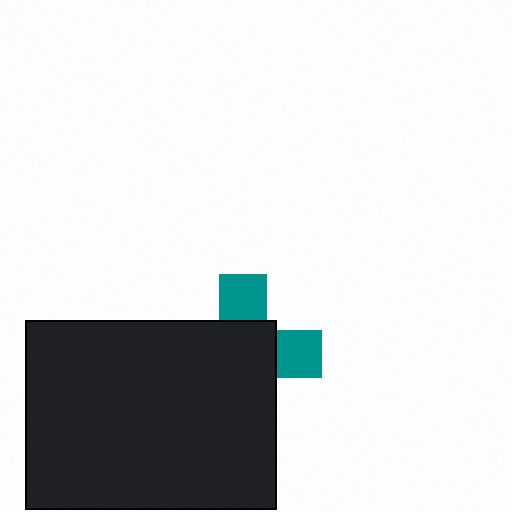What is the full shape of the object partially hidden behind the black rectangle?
The partially hidden object is a teal cross.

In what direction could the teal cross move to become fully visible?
The teal cross could move toward the upper-right. That would shift it out from behind the black rectangle entirely.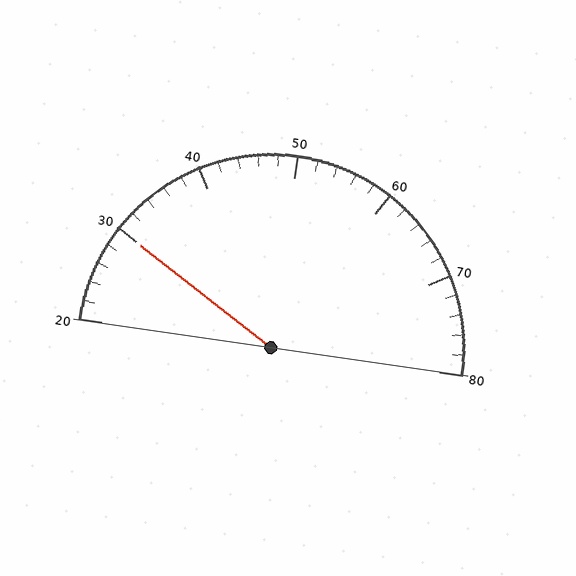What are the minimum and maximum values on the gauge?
The gauge ranges from 20 to 80.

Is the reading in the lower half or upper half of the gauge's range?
The reading is in the lower half of the range (20 to 80).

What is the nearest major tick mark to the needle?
The nearest major tick mark is 30.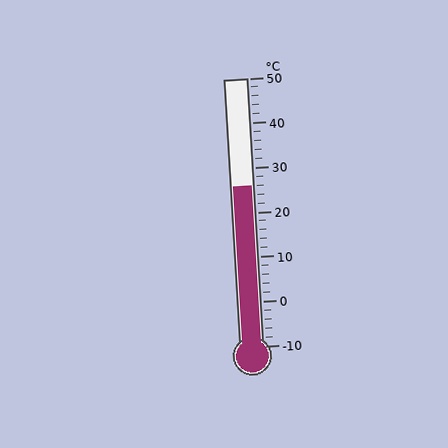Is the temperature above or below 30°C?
The temperature is below 30°C.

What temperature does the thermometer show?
The thermometer shows approximately 26°C.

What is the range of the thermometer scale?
The thermometer scale ranges from -10°C to 50°C.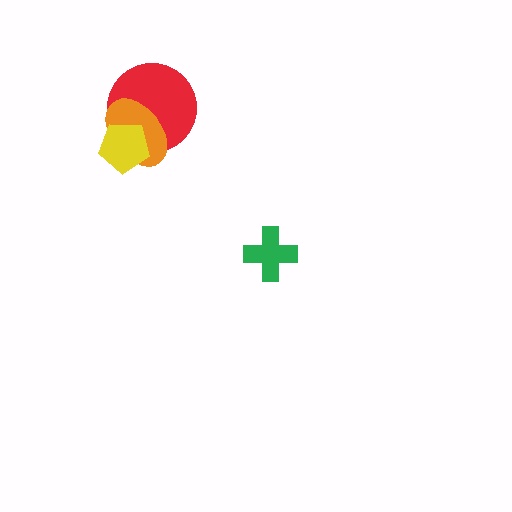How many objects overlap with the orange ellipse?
2 objects overlap with the orange ellipse.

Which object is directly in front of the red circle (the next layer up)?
The orange ellipse is directly in front of the red circle.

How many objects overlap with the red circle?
2 objects overlap with the red circle.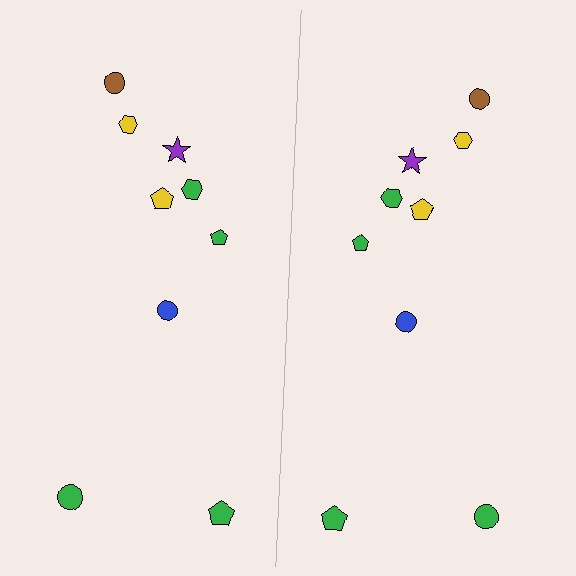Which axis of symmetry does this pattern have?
The pattern has a vertical axis of symmetry running through the center of the image.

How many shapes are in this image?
There are 18 shapes in this image.